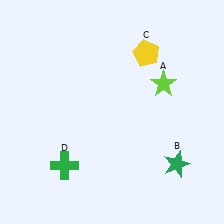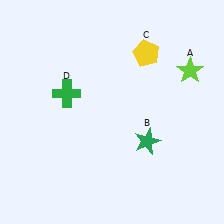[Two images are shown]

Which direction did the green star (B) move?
The green star (B) moved left.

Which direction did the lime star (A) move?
The lime star (A) moved right.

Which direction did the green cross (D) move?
The green cross (D) moved up.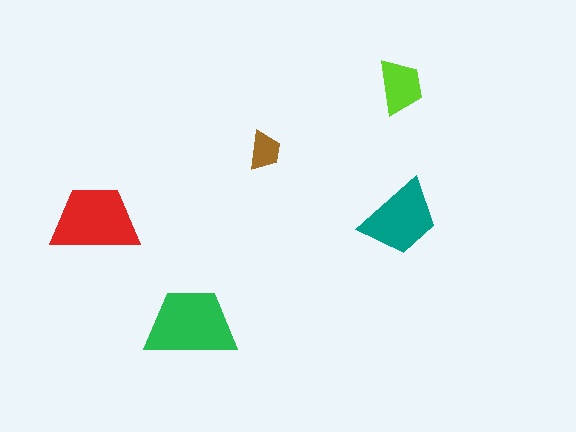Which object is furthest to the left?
The red trapezoid is leftmost.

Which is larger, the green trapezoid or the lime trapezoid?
The green one.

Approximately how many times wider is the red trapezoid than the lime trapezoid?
About 1.5 times wider.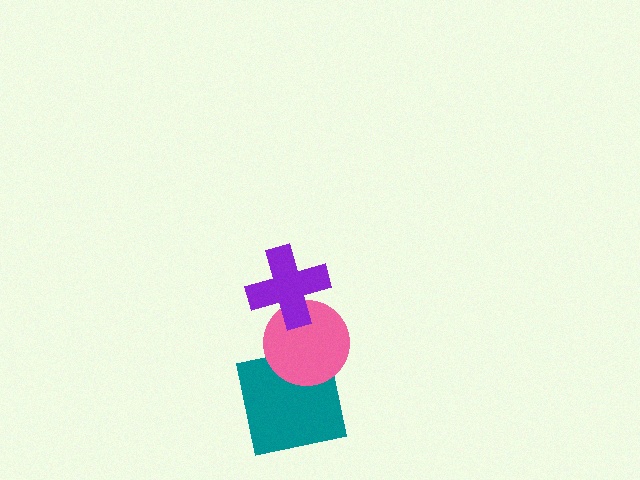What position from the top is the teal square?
The teal square is 3rd from the top.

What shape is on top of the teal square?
The pink circle is on top of the teal square.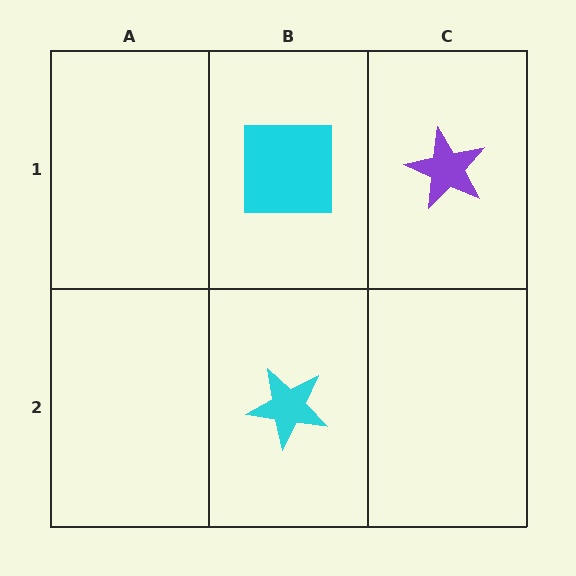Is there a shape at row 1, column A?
No, that cell is empty.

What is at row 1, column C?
A purple star.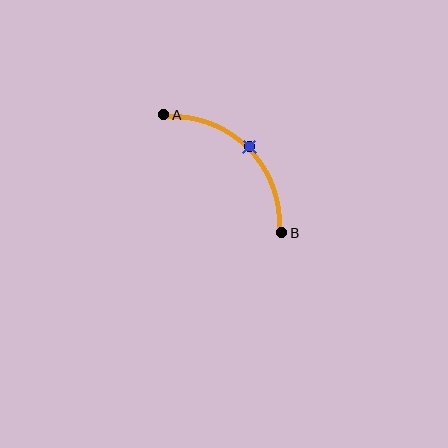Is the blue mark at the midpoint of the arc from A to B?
Yes. The blue mark lies on the arc at equal arc-length from both A and B — it is the arc midpoint.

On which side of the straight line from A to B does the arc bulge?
The arc bulges above and to the right of the straight line connecting A and B.